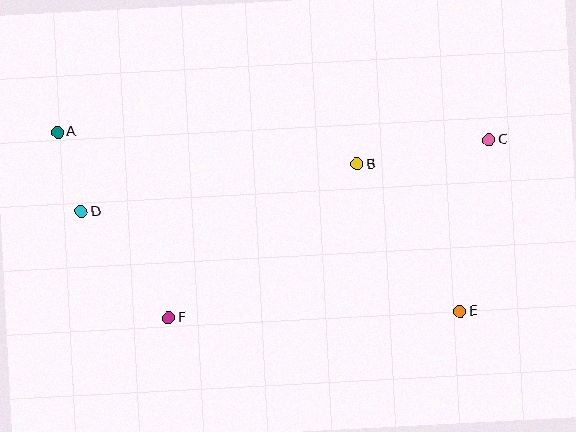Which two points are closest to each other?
Points A and D are closest to each other.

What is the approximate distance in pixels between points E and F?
The distance between E and F is approximately 291 pixels.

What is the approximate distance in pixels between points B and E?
The distance between B and E is approximately 179 pixels.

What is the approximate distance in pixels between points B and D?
The distance between B and D is approximately 280 pixels.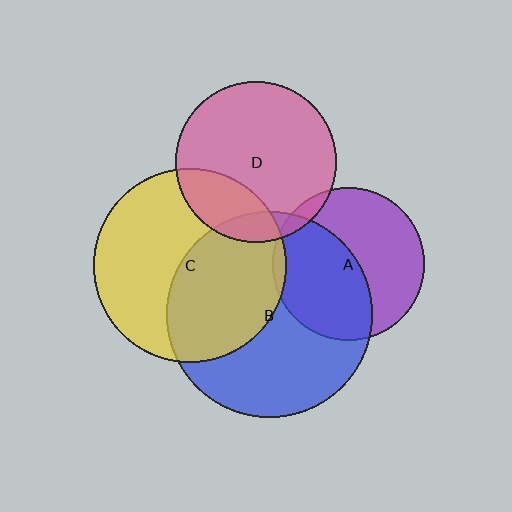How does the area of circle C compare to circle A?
Approximately 1.6 times.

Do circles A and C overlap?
Yes.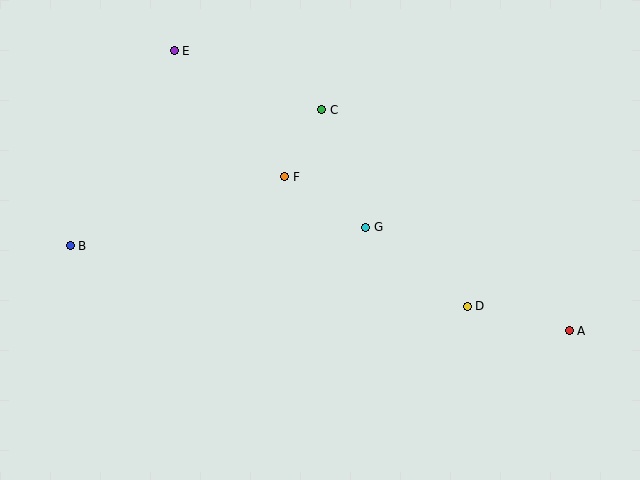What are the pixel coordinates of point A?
Point A is at (569, 331).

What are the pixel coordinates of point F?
Point F is at (285, 177).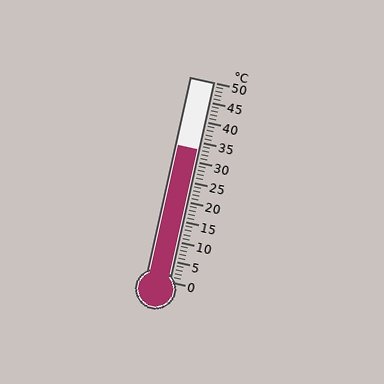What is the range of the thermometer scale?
The thermometer scale ranges from 0°C to 50°C.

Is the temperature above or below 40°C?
The temperature is below 40°C.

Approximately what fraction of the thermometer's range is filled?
The thermometer is filled to approximately 65% of its range.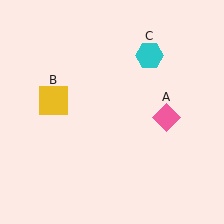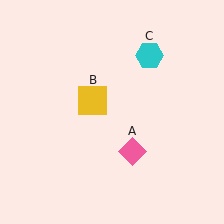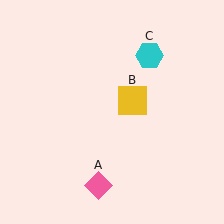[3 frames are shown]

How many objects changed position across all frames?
2 objects changed position: pink diamond (object A), yellow square (object B).